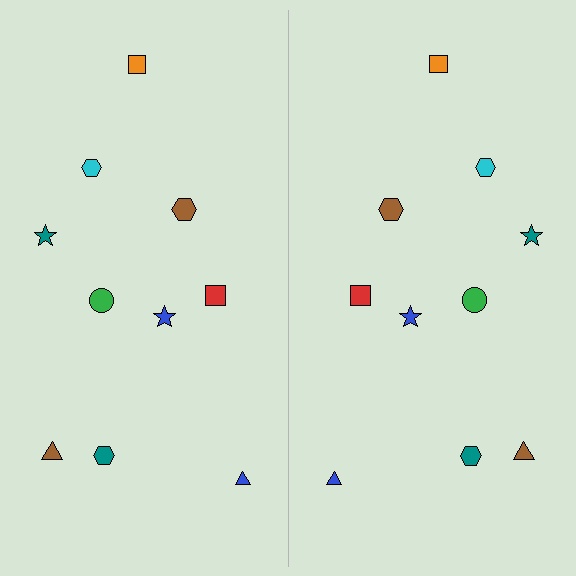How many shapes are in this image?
There are 20 shapes in this image.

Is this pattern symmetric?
Yes, this pattern has bilateral (reflection) symmetry.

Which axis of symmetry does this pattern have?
The pattern has a vertical axis of symmetry running through the center of the image.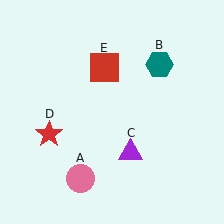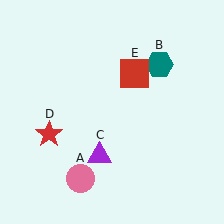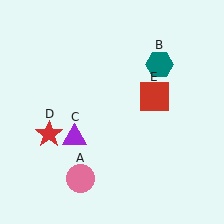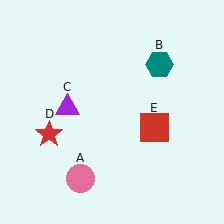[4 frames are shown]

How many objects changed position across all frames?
2 objects changed position: purple triangle (object C), red square (object E).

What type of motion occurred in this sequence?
The purple triangle (object C), red square (object E) rotated clockwise around the center of the scene.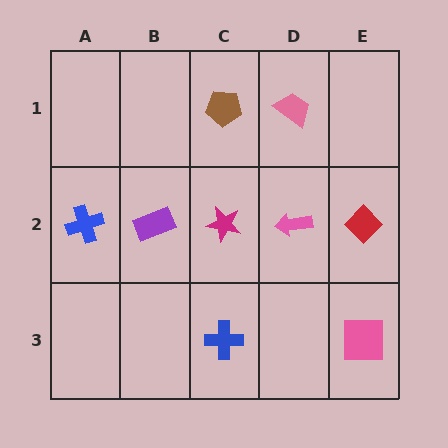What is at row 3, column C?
A blue cross.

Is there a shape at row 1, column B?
No, that cell is empty.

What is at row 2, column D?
A pink arrow.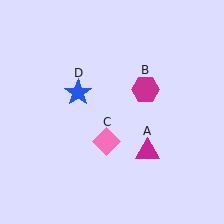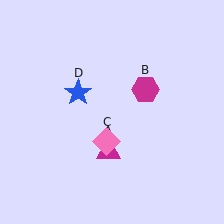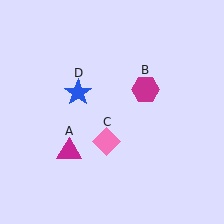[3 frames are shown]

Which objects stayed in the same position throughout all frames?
Magenta hexagon (object B) and pink diamond (object C) and blue star (object D) remained stationary.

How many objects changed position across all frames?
1 object changed position: magenta triangle (object A).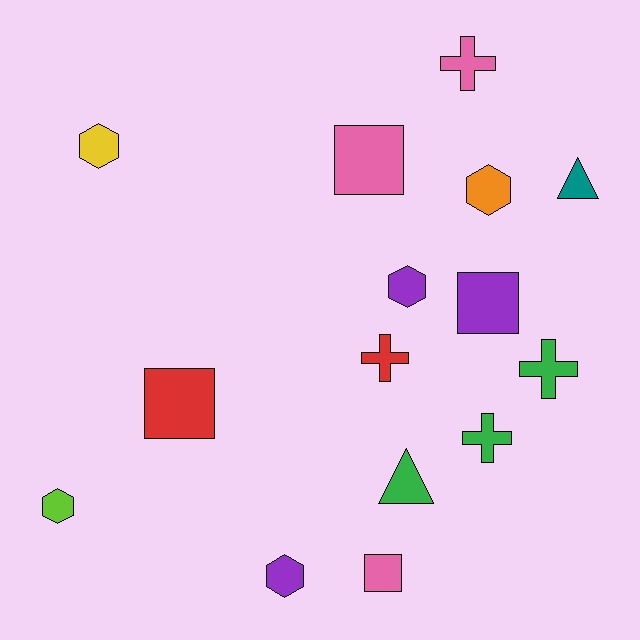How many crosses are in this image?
There are 4 crosses.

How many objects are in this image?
There are 15 objects.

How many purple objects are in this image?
There are 3 purple objects.